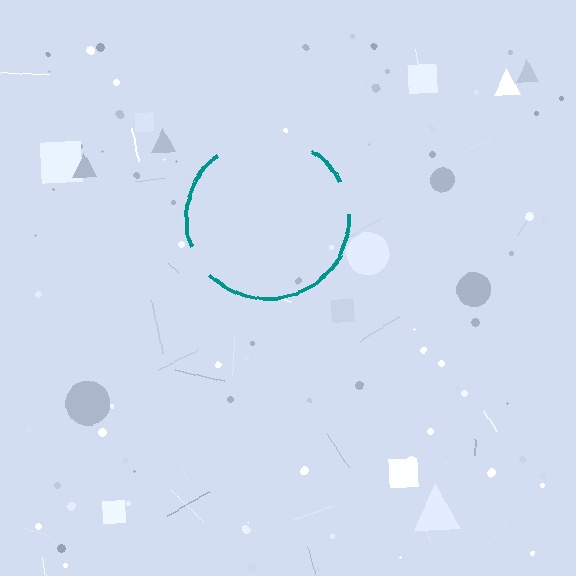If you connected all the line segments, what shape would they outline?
They would outline a circle.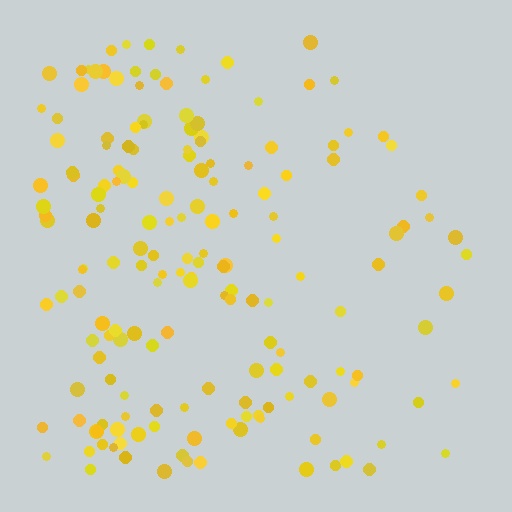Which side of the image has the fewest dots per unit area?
The right.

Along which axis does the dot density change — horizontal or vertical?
Horizontal.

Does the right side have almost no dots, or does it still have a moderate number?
Still a moderate number, just noticeably fewer than the left.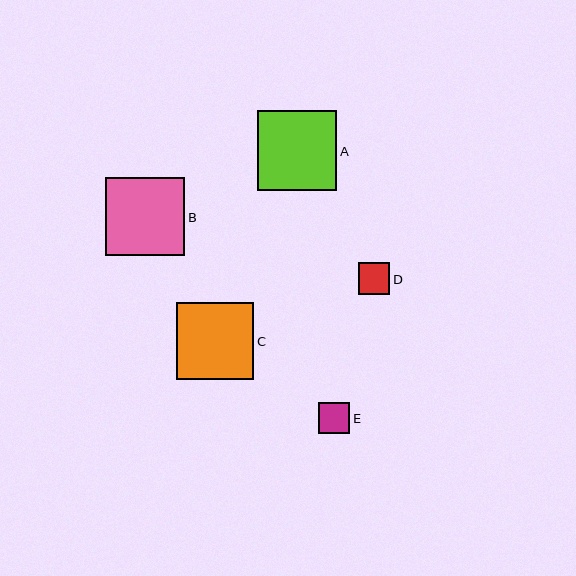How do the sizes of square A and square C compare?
Square A and square C are approximately the same size.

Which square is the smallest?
Square E is the smallest with a size of approximately 31 pixels.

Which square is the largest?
Square A is the largest with a size of approximately 79 pixels.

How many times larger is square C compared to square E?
Square C is approximately 2.5 times the size of square E.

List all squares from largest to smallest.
From largest to smallest: A, B, C, D, E.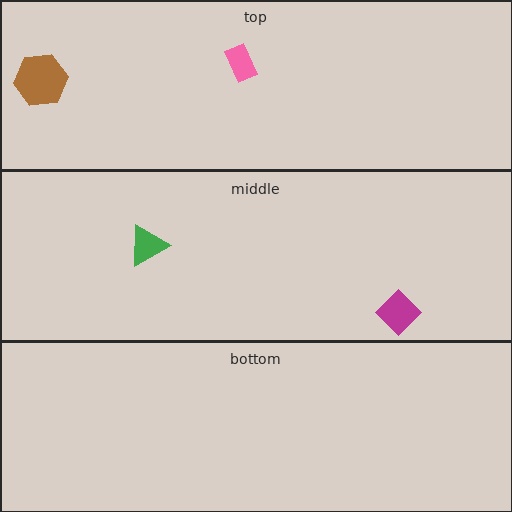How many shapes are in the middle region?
2.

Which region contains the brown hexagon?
The top region.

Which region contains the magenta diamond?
The middle region.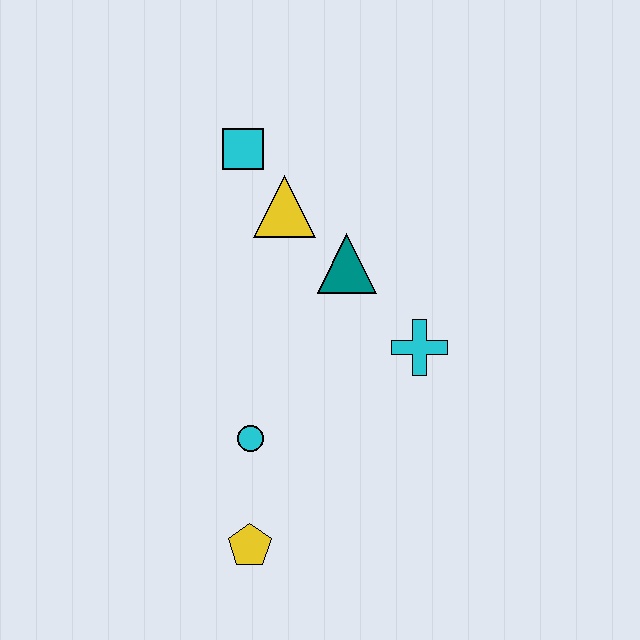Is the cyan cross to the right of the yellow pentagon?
Yes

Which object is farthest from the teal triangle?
The yellow pentagon is farthest from the teal triangle.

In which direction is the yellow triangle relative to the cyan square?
The yellow triangle is below the cyan square.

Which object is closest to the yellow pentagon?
The cyan circle is closest to the yellow pentagon.